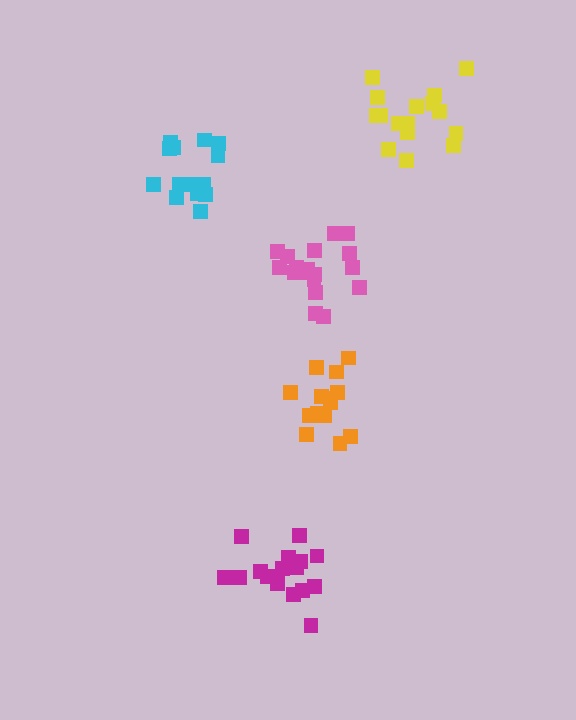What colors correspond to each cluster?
The clusters are colored: orange, magenta, pink, cyan, yellow.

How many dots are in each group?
Group 1: 14 dots, Group 2: 16 dots, Group 3: 18 dots, Group 4: 14 dots, Group 5: 16 dots (78 total).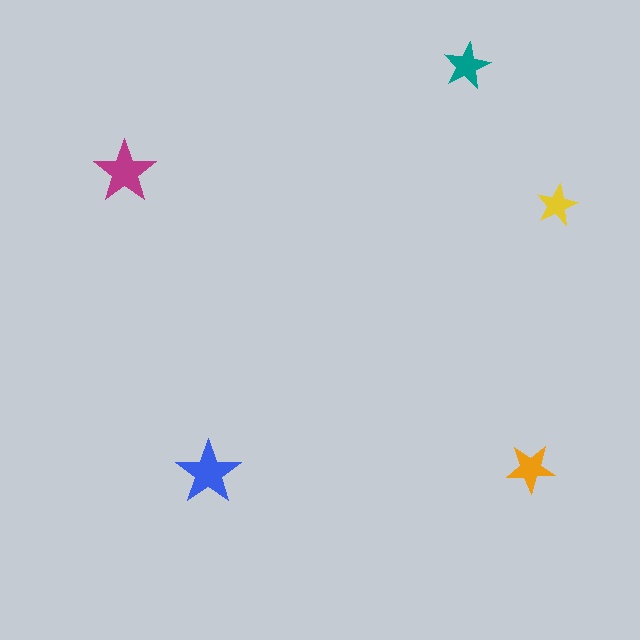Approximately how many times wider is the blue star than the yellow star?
About 1.5 times wider.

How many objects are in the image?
There are 5 objects in the image.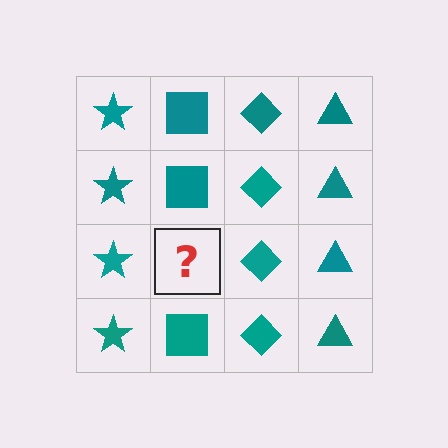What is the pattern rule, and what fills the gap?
The rule is that each column has a consistent shape. The gap should be filled with a teal square.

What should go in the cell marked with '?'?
The missing cell should contain a teal square.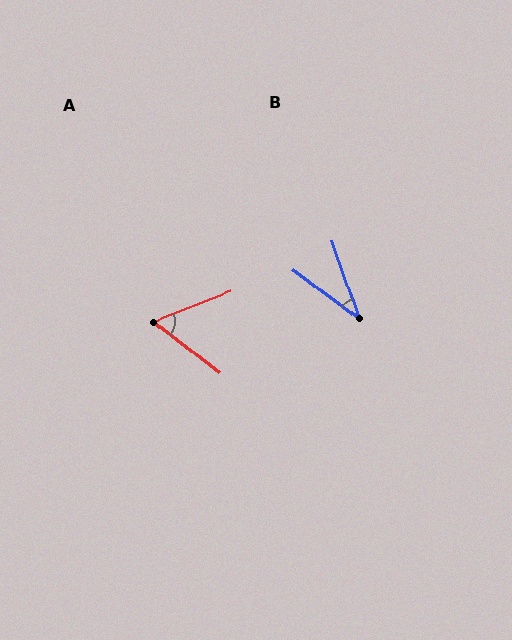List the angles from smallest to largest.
B (35°), A (59°).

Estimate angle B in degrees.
Approximately 35 degrees.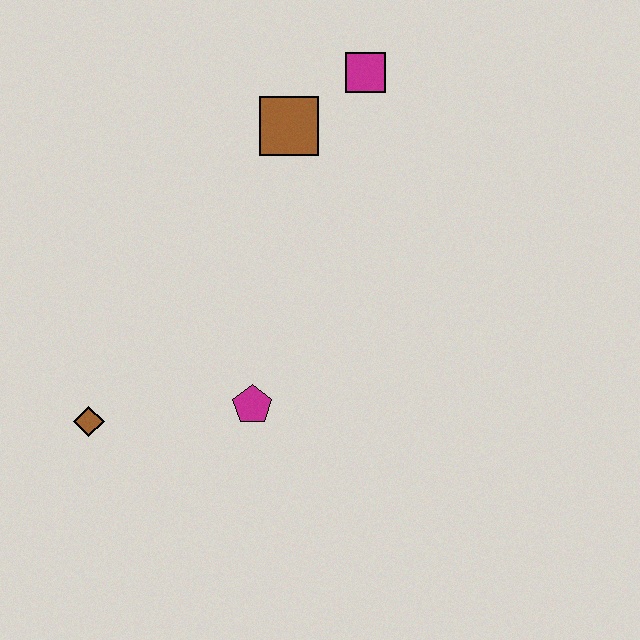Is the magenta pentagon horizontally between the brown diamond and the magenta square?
Yes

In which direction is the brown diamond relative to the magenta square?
The brown diamond is below the magenta square.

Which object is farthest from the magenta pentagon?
The magenta square is farthest from the magenta pentagon.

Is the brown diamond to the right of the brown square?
No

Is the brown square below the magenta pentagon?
No